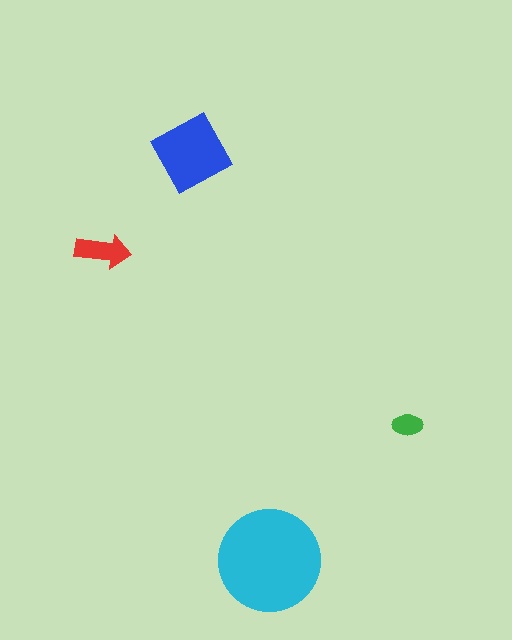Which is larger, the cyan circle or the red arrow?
The cyan circle.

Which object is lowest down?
The cyan circle is bottommost.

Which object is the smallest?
The green ellipse.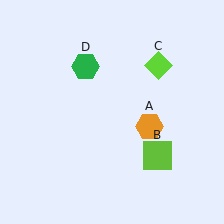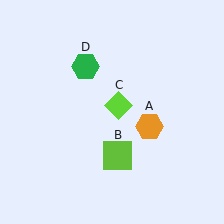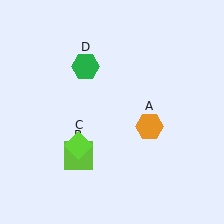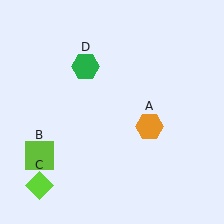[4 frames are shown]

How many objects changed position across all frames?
2 objects changed position: lime square (object B), lime diamond (object C).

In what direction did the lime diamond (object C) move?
The lime diamond (object C) moved down and to the left.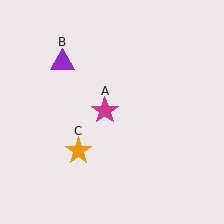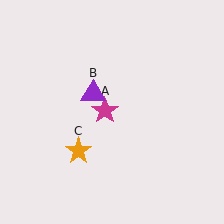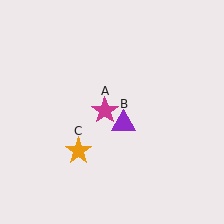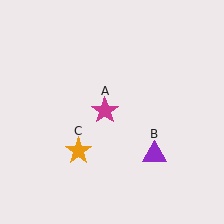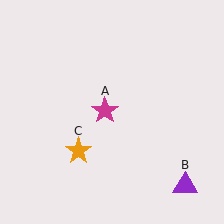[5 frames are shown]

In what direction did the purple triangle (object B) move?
The purple triangle (object B) moved down and to the right.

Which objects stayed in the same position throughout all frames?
Magenta star (object A) and orange star (object C) remained stationary.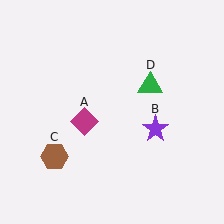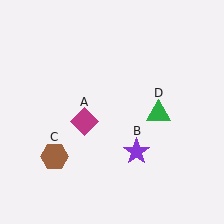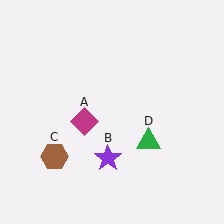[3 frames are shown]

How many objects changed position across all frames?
2 objects changed position: purple star (object B), green triangle (object D).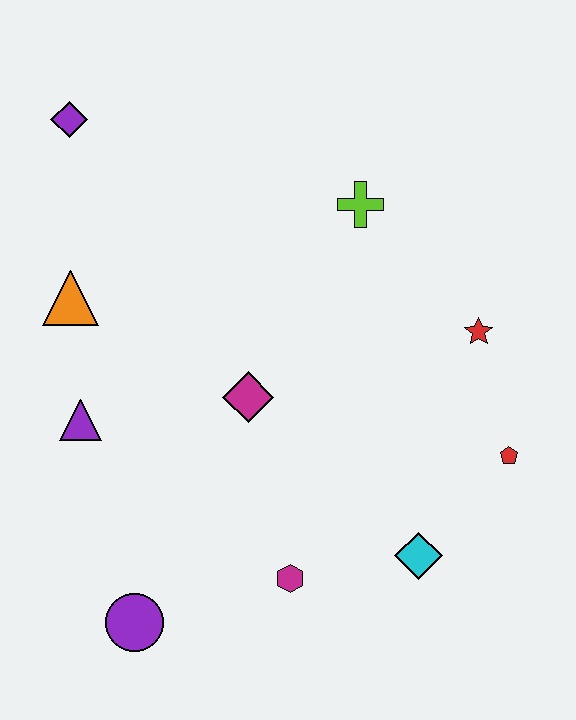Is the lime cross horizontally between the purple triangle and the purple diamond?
No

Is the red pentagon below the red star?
Yes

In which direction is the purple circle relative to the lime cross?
The purple circle is below the lime cross.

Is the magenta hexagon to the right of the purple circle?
Yes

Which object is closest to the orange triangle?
The purple triangle is closest to the orange triangle.